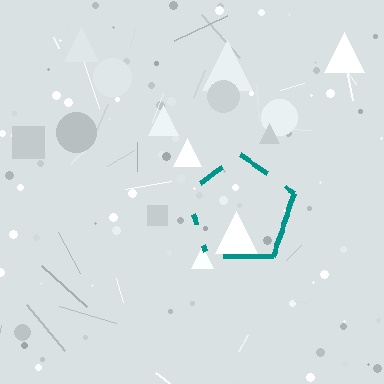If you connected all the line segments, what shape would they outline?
They would outline a pentagon.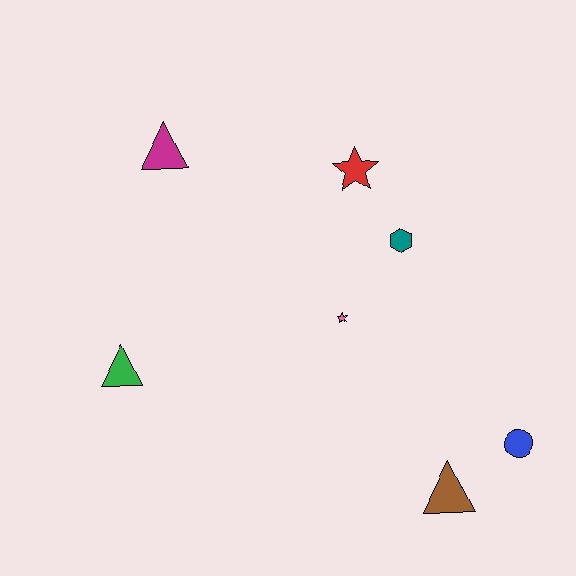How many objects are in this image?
There are 7 objects.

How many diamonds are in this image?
There are no diamonds.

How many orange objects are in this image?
There are no orange objects.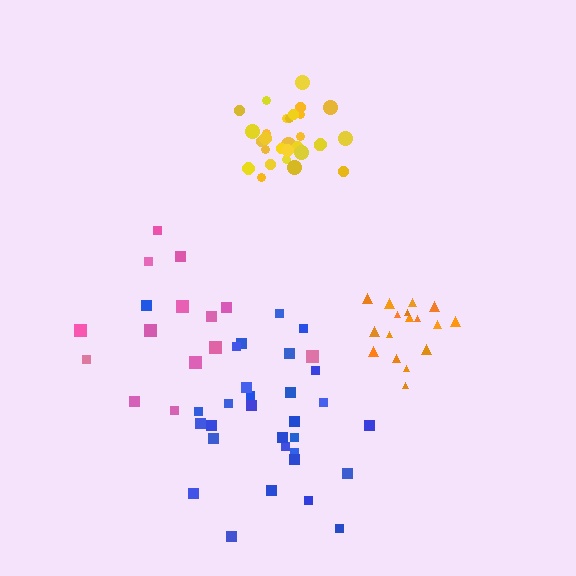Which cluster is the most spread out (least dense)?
Pink.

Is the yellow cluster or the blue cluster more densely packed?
Yellow.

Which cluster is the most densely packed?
Yellow.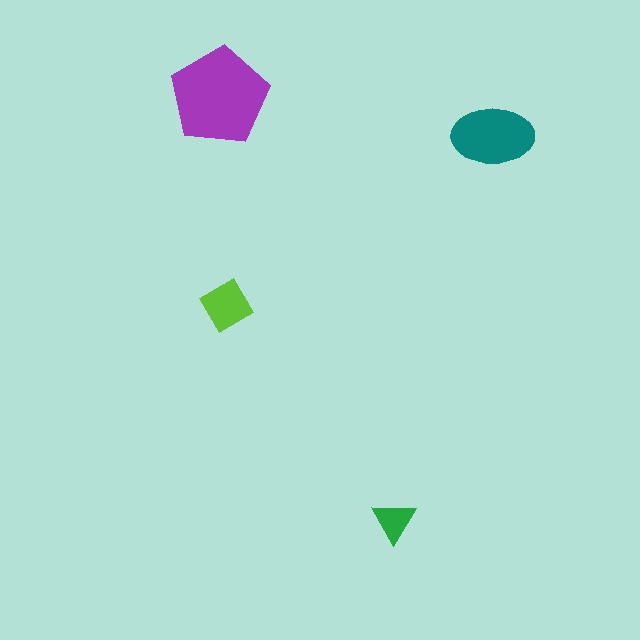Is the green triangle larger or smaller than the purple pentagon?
Smaller.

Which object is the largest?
The purple pentagon.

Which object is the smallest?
The green triangle.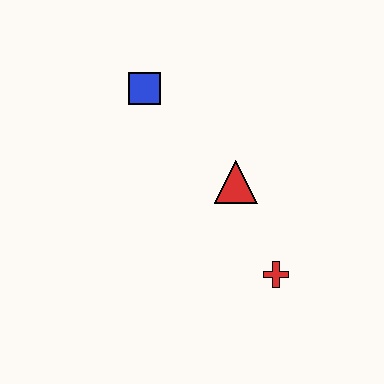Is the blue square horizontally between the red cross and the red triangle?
No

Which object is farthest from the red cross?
The blue square is farthest from the red cross.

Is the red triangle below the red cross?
No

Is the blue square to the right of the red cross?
No